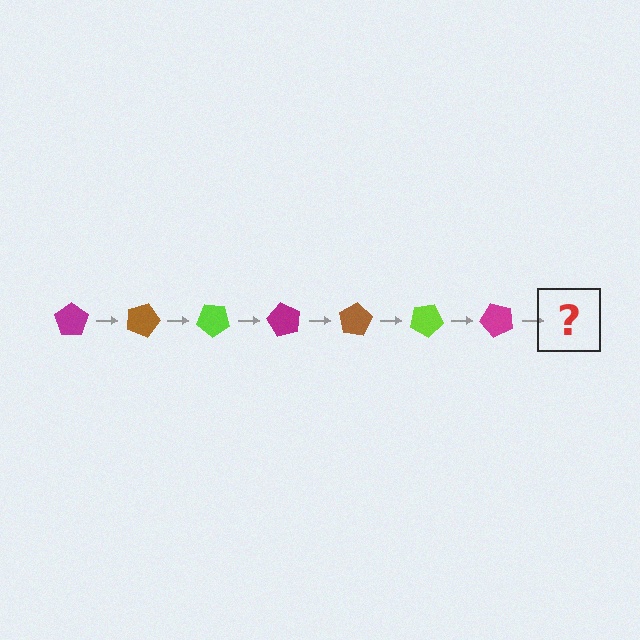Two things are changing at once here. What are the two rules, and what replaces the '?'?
The two rules are that it rotates 20 degrees each step and the color cycles through magenta, brown, and lime. The '?' should be a brown pentagon, rotated 140 degrees from the start.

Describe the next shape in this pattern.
It should be a brown pentagon, rotated 140 degrees from the start.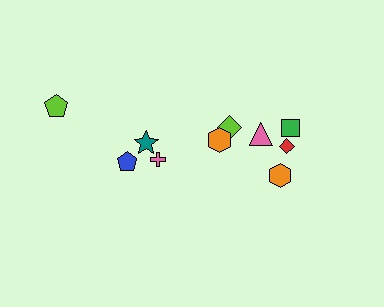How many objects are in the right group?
There are 6 objects.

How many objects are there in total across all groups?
There are 10 objects.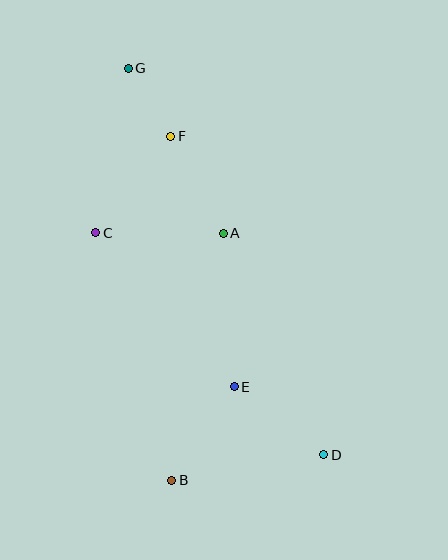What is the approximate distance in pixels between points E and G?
The distance between E and G is approximately 336 pixels.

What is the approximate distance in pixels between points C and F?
The distance between C and F is approximately 122 pixels.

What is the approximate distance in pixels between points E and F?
The distance between E and F is approximately 259 pixels.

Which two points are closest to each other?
Points F and G are closest to each other.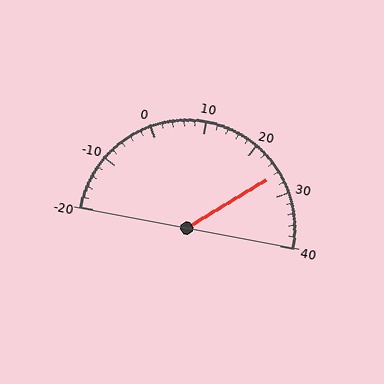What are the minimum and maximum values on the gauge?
The gauge ranges from -20 to 40.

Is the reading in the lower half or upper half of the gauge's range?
The reading is in the upper half of the range (-20 to 40).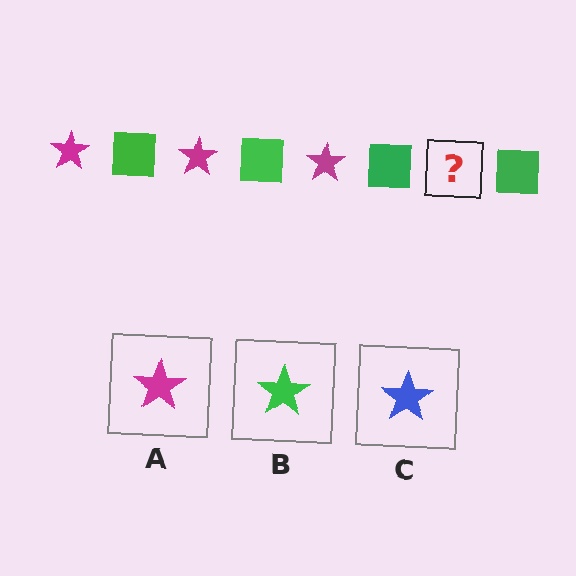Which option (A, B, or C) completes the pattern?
A.